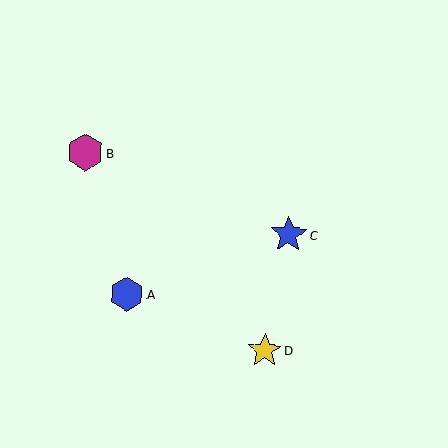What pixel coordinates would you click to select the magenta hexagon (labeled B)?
Click at (85, 152) to select the magenta hexagon B.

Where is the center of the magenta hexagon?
The center of the magenta hexagon is at (85, 152).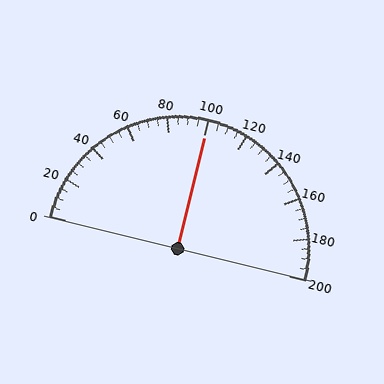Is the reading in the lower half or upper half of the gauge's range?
The reading is in the upper half of the range (0 to 200).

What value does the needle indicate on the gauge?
The needle indicates approximately 100.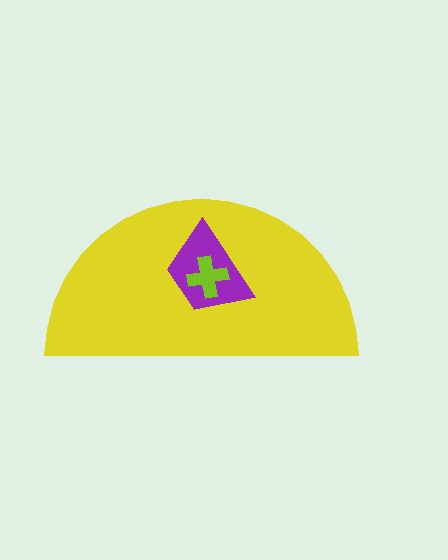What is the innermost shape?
The lime cross.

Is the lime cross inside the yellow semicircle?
Yes.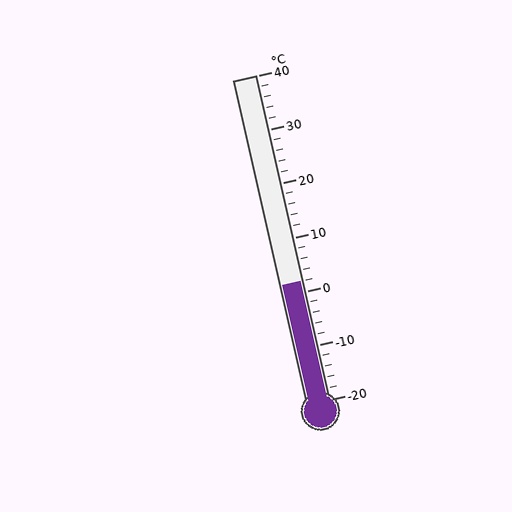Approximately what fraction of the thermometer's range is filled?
The thermometer is filled to approximately 35% of its range.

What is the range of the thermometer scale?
The thermometer scale ranges from -20°C to 40°C.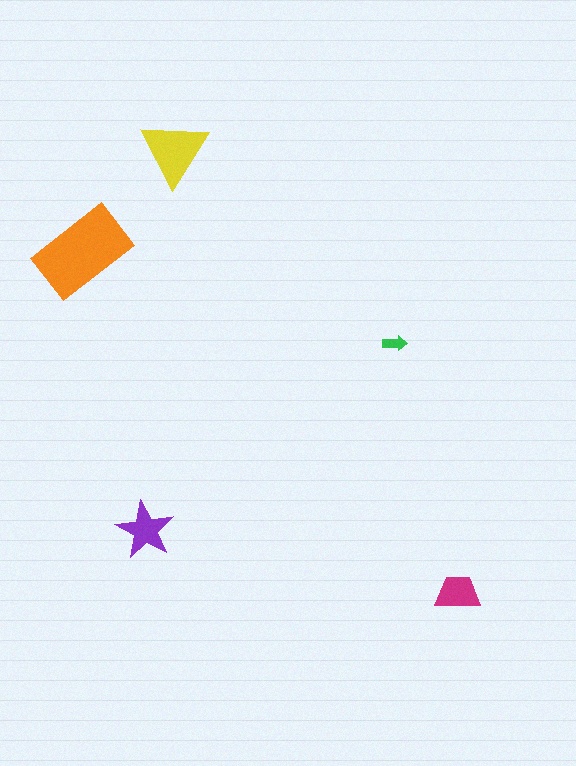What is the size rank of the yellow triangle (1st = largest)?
2nd.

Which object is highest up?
The yellow triangle is topmost.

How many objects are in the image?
There are 5 objects in the image.